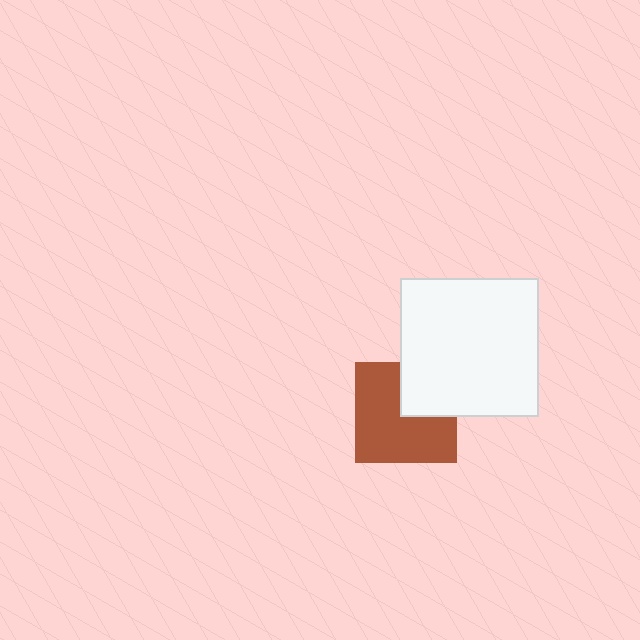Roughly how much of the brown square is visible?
Most of it is visible (roughly 69%).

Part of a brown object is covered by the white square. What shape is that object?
It is a square.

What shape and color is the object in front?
The object in front is a white square.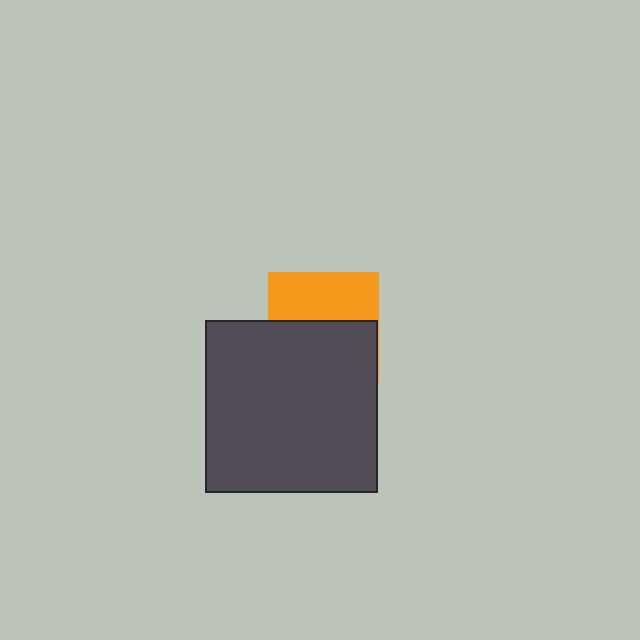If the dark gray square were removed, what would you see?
You would see the complete orange square.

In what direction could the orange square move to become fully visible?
The orange square could move up. That would shift it out from behind the dark gray square entirely.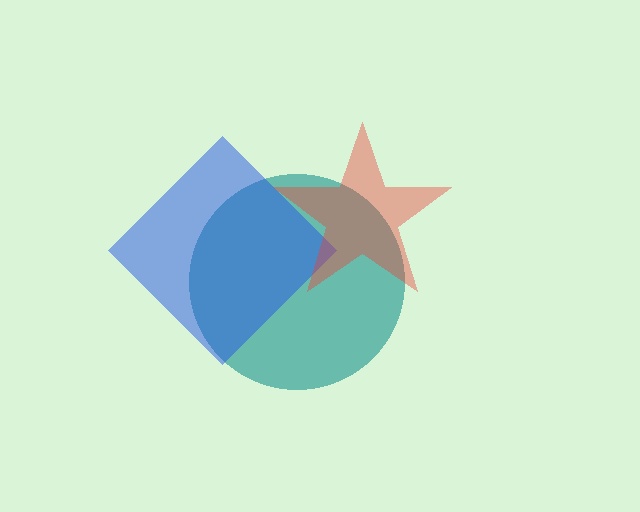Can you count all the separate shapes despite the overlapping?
Yes, there are 3 separate shapes.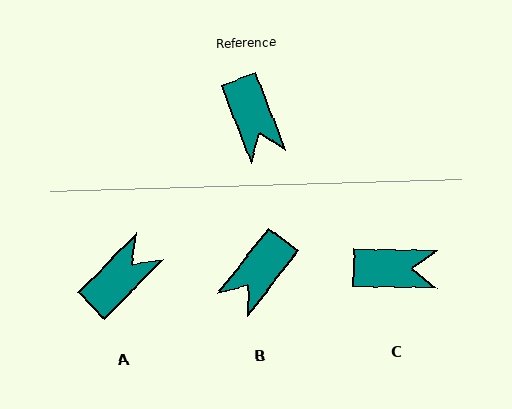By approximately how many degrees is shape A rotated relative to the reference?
Approximately 114 degrees counter-clockwise.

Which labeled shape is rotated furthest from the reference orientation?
A, about 114 degrees away.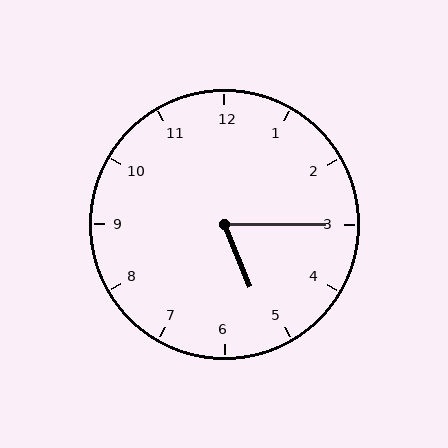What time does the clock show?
5:15.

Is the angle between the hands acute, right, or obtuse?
It is acute.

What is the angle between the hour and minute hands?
Approximately 68 degrees.